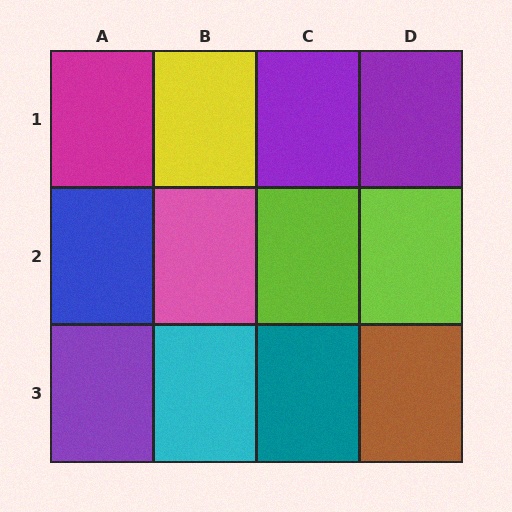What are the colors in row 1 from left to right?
Magenta, yellow, purple, purple.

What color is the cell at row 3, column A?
Purple.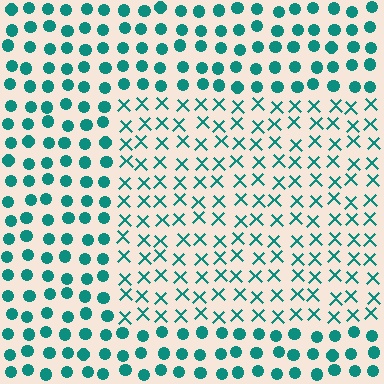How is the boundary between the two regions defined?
The boundary is defined by a change in element shape: X marks inside vs. circles outside. All elements share the same color and spacing.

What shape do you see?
I see a rectangle.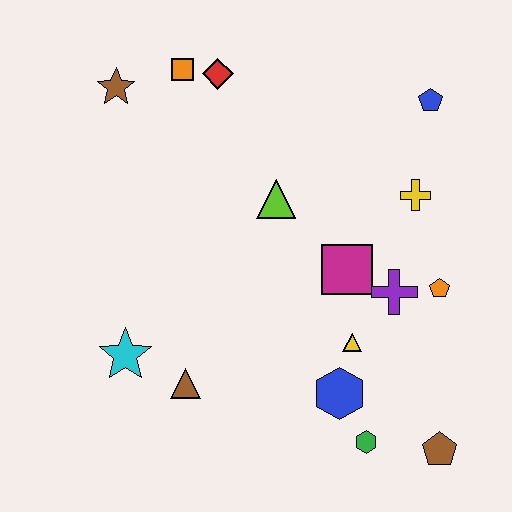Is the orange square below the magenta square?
No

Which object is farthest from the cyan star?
The blue pentagon is farthest from the cyan star.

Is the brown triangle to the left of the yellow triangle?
Yes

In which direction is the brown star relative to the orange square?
The brown star is to the left of the orange square.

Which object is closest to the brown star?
The orange square is closest to the brown star.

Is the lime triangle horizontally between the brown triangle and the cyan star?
No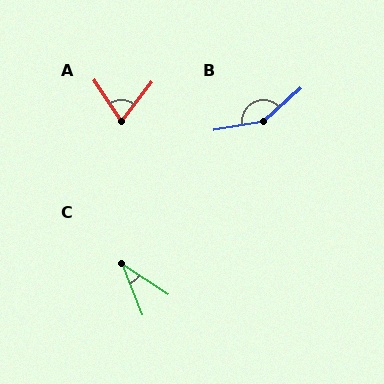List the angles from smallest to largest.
C (35°), A (71°), B (148°).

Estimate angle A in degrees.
Approximately 71 degrees.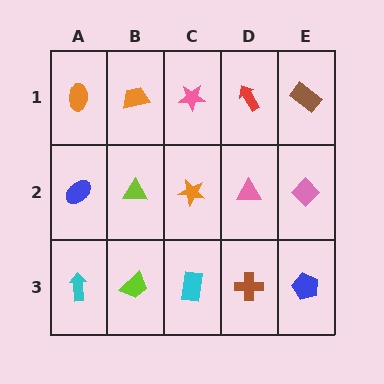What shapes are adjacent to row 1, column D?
A pink triangle (row 2, column D), a pink star (row 1, column C), a brown rectangle (row 1, column E).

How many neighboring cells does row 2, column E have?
3.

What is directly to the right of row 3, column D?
A blue pentagon.